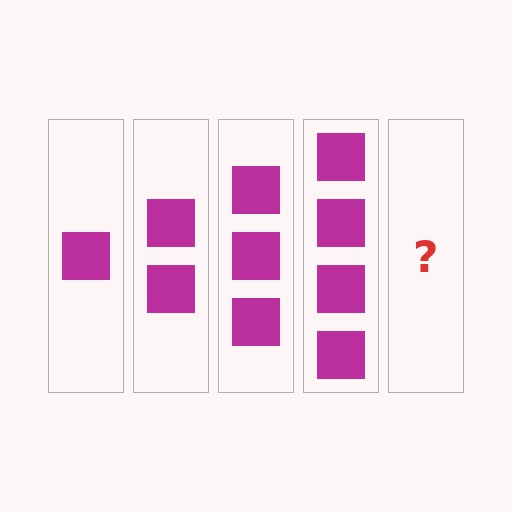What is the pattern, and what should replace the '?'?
The pattern is that each step adds one more square. The '?' should be 5 squares.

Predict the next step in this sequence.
The next step is 5 squares.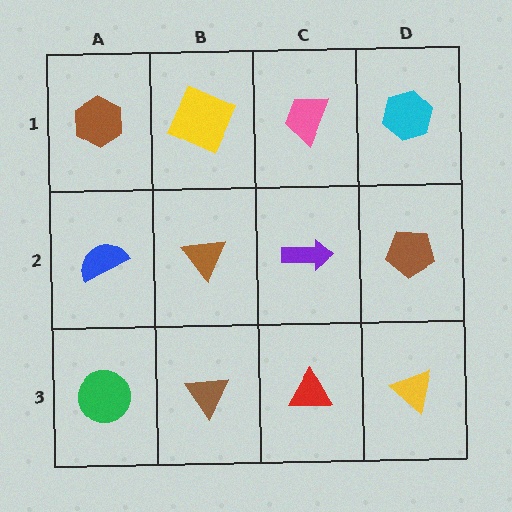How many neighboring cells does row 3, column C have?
3.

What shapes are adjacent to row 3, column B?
A brown triangle (row 2, column B), a green circle (row 3, column A), a red triangle (row 3, column C).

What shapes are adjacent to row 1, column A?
A blue semicircle (row 2, column A), a yellow square (row 1, column B).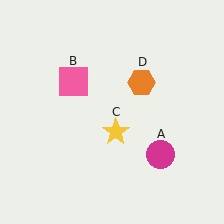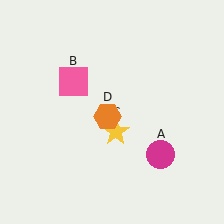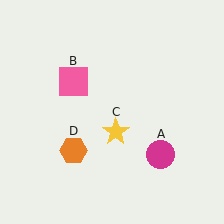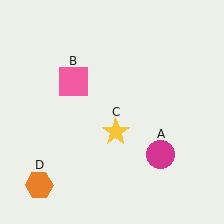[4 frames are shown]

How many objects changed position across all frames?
1 object changed position: orange hexagon (object D).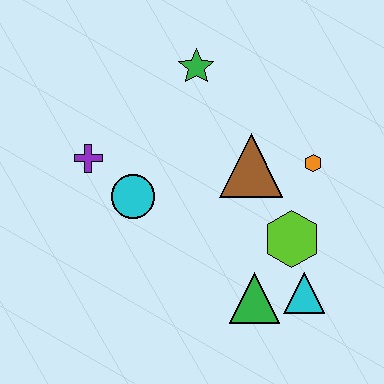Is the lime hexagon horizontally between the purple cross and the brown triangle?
No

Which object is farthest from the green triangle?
The green star is farthest from the green triangle.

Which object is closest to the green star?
The brown triangle is closest to the green star.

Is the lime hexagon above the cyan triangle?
Yes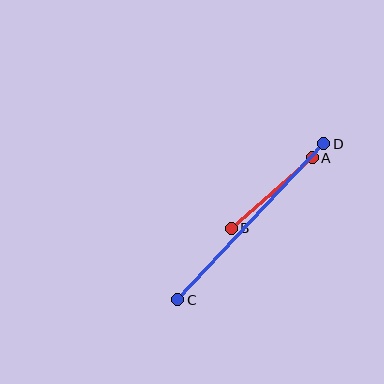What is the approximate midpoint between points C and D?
The midpoint is at approximately (251, 222) pixels.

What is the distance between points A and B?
The distance is approximately 107 pixels.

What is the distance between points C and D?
The distance is approximately 214 pixels.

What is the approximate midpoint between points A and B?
The midpoint is at approximately (272, 193) pixels.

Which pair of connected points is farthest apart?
Points C and D are farthest apart.